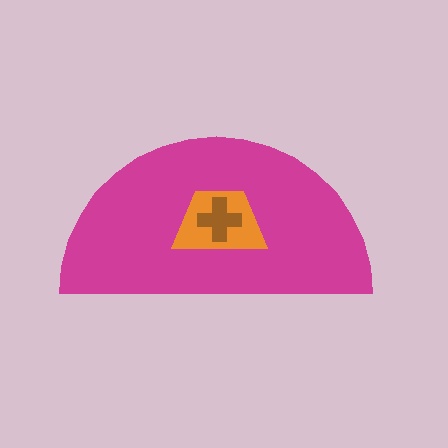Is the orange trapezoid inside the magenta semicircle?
Yes.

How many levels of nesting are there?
3.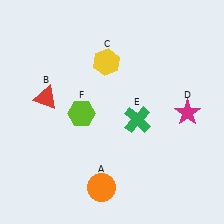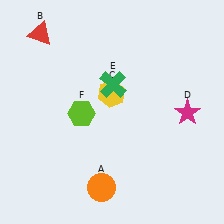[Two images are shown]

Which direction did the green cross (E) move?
The green cross (E) moved up.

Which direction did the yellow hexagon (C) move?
The yellow hexagon (C) moved down.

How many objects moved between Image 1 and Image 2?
3 objects moved between the two images.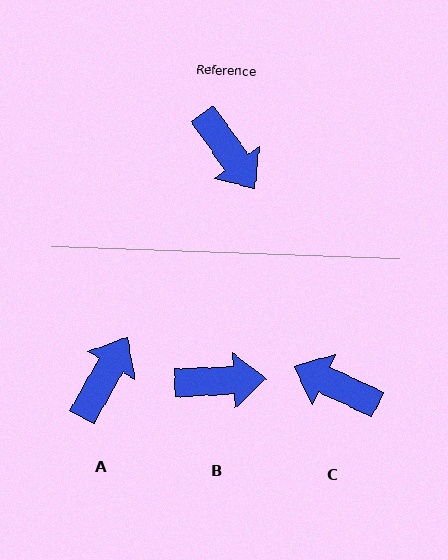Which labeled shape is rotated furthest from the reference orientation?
C, about 150 degrees away.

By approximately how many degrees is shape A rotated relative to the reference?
Approximately 115 degrees counter-clockwise.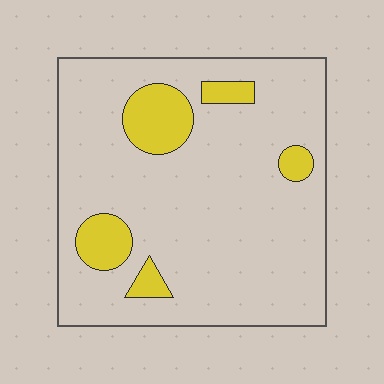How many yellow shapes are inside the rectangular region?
5.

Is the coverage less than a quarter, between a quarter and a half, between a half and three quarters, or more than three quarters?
Less than a quarter.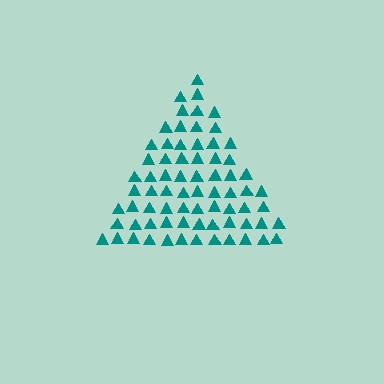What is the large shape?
The large shape is a triangle.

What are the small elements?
The small elements are triangles.